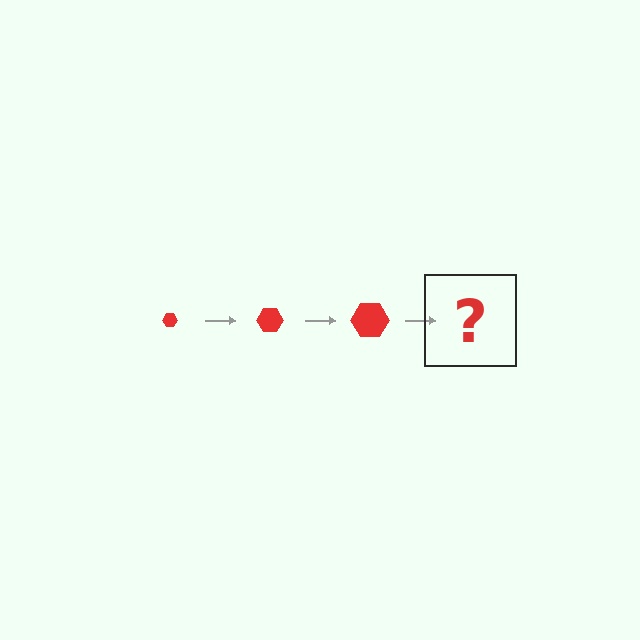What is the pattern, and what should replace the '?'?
The pattern is that the hexagon gets progressively larger each step. The '?' should be a red hexagon, larger than the previous one.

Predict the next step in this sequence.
The next step is a red hexagon, larger than the previous one.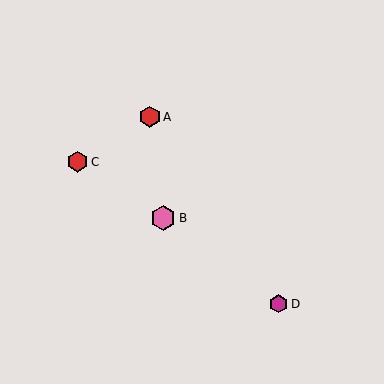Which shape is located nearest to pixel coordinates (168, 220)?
The pink hexagon (labeled B) at (163, 218) is nearest to that location.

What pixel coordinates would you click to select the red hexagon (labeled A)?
Click at (150, 117) to select the red hexagon A.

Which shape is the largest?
The pink hexagon (labeled B) is the largest.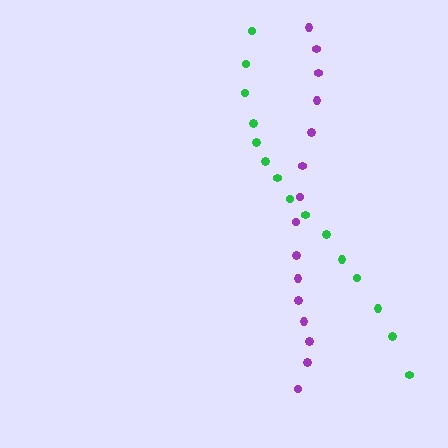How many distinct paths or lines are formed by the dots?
There are 2 distinct paths.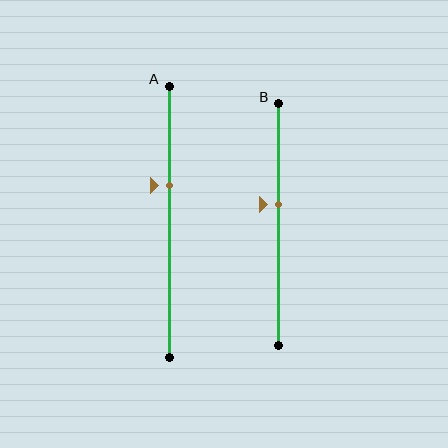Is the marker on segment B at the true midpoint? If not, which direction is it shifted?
No, the marker on segment B is shifted upward by about 9% of the segment length.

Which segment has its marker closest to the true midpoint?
Segment B has its marker closest to the true midpoint.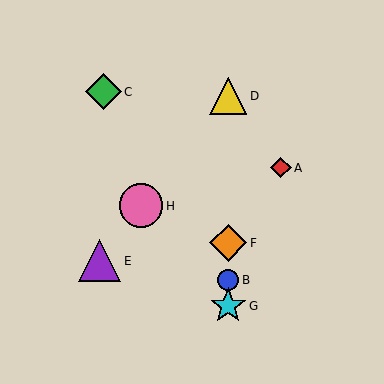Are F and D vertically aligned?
Yes, both are at x≈228.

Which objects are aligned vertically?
Objects B, D, F, G are aligned vertically.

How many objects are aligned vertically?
4 objects (B, D, F, G) are aligned vertically.